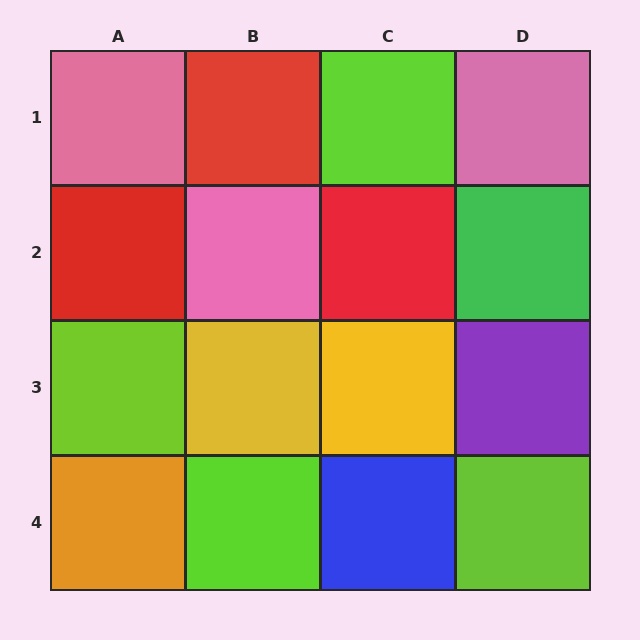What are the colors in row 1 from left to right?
Pink, red, lime, pink.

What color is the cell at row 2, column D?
Green.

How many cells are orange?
1 cell is orange.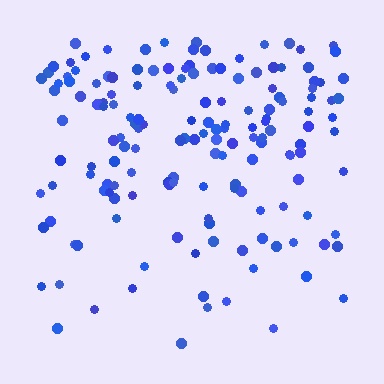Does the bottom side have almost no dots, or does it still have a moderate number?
Still a moderate number, just noticeably fewer than the top.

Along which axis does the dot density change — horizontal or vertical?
Vertical.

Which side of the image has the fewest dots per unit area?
The bottom.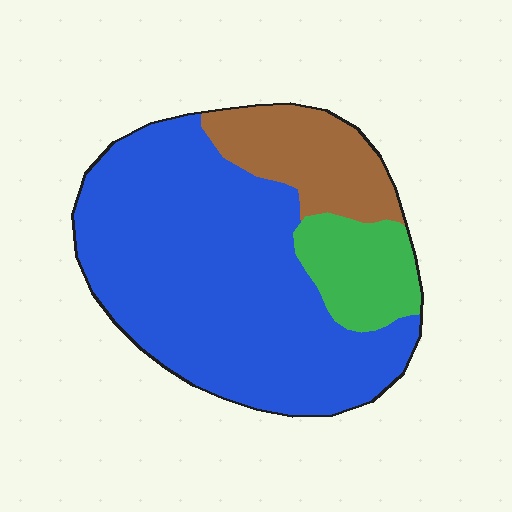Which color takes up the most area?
Blue, at roughly 70%.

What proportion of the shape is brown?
Brown covers 17% of the shape.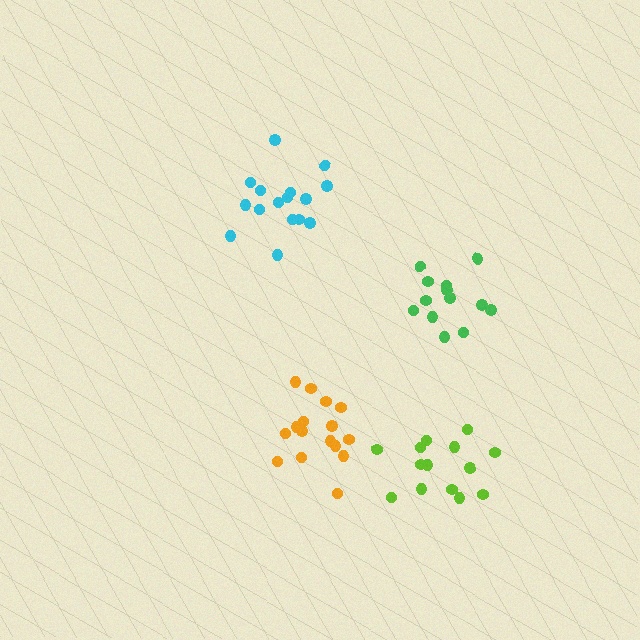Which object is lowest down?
The lime cluster is bottommost.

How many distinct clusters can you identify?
There are 4 distinct clusters.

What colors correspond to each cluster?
The clusters are colored: green, lime, cyan, orange.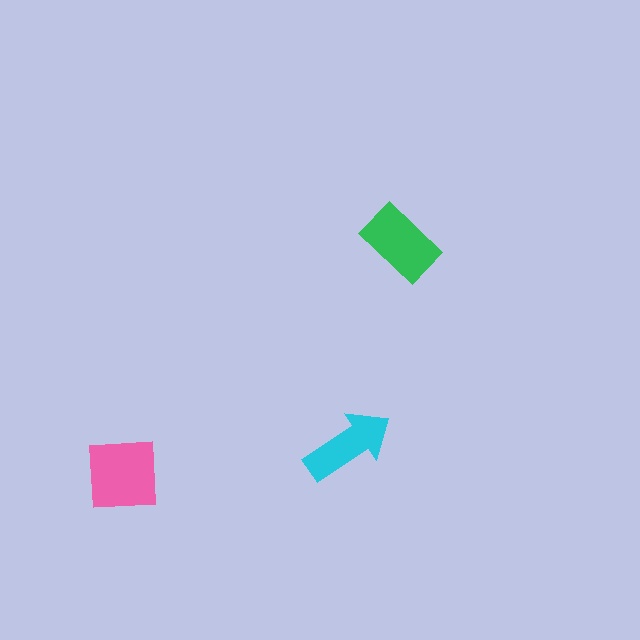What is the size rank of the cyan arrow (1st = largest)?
3rd.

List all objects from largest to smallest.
The pink square, the green rectangle, the cyan arrow.